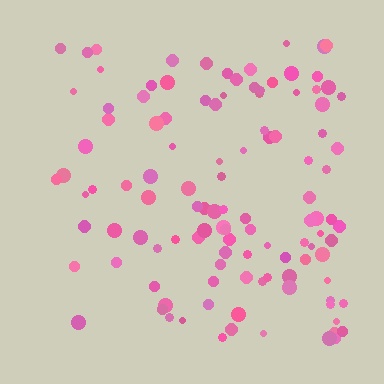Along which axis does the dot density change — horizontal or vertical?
Horizontal.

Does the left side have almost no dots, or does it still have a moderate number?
Still a moderate number, just noticeably fewer than the right.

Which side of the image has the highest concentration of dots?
The right.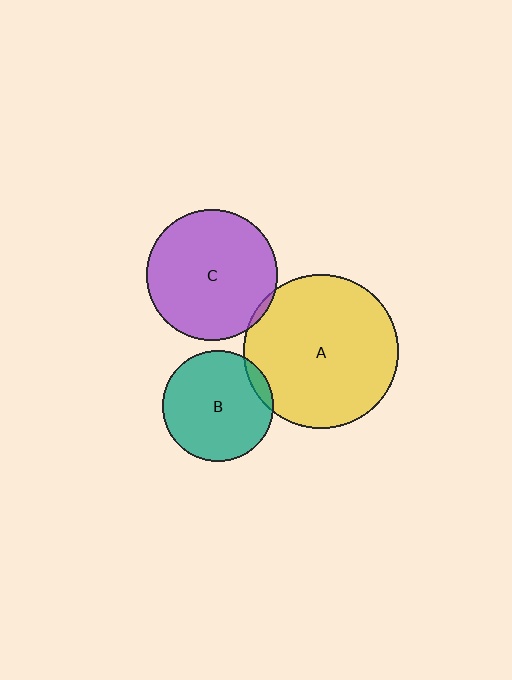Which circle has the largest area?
Circle A (yellow).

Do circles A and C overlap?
Yes.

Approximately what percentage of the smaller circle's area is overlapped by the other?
Approximately 5%.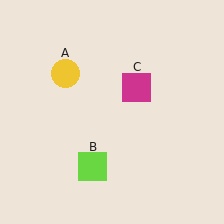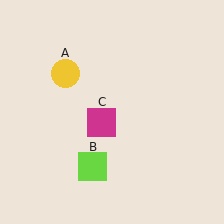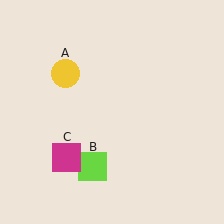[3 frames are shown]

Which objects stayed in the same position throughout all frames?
Yellow circle (object A) and lime square (object B) remained stationary.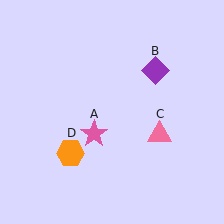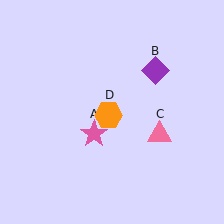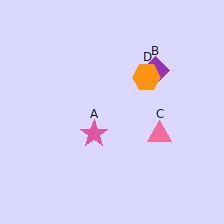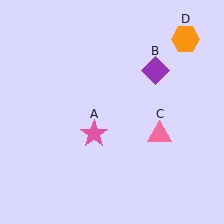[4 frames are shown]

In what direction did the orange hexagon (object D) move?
The orange hexagon (object D) moved up and to the right.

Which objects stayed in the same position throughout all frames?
Pink star (object A) and purple diamond (object B) and pink triangle (object C) remained stationary.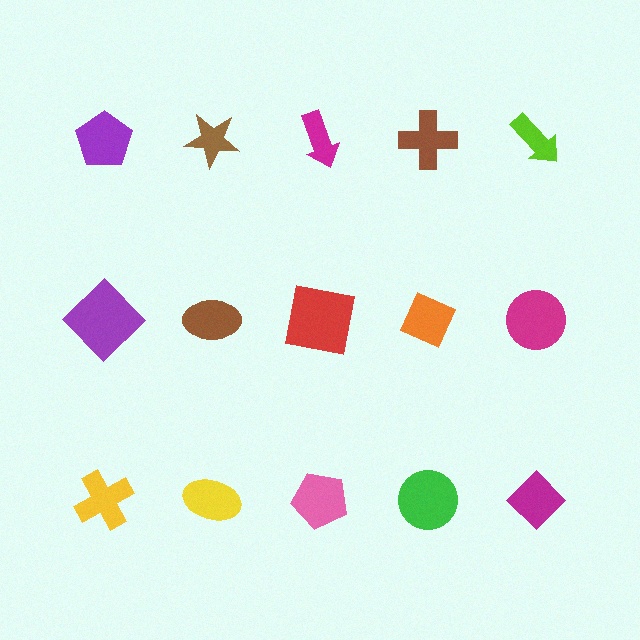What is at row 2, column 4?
An orange diamond.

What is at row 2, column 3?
A red square.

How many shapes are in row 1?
5 shapes.